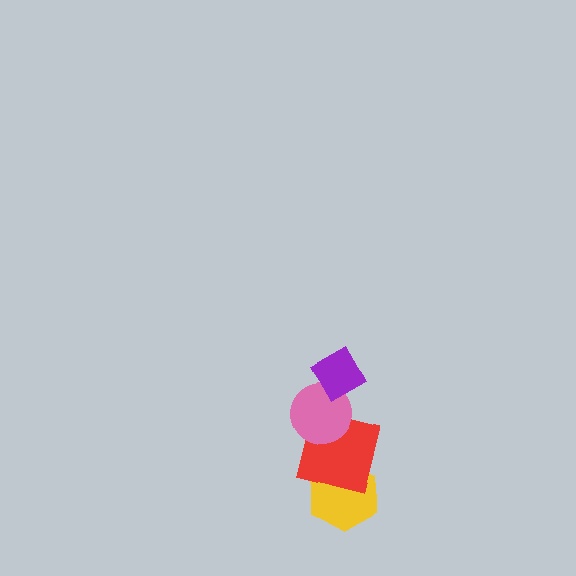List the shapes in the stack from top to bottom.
From top to bottom: the purple diamond, the pink circle, the red square, the yellow hexagon.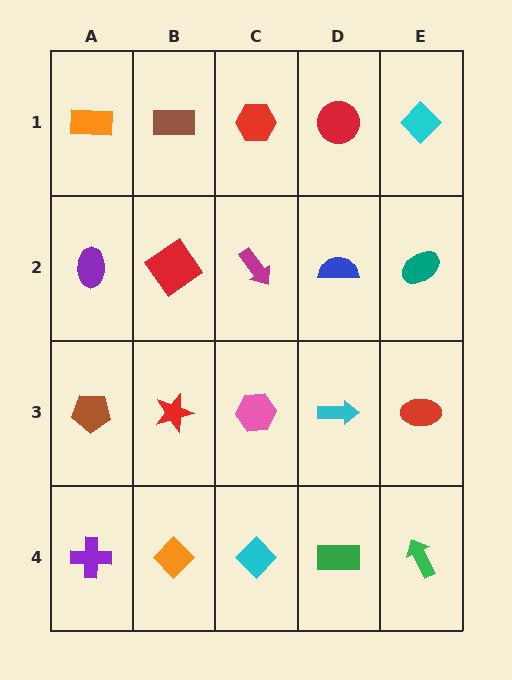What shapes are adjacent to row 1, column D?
A blue semicircle (row 2, column D), a red hexagon (row 1, column C), a cyan diamond (row 1, column E).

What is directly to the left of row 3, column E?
A cyan arrow.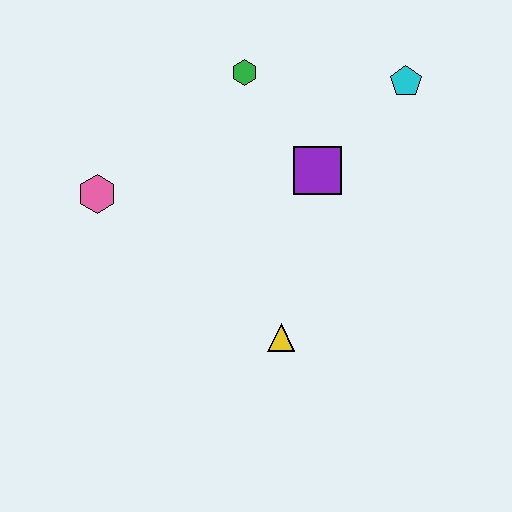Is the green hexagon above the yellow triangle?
Yes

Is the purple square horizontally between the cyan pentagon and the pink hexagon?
Yes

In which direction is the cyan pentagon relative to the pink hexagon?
The cyan pentagon is to the right of the pink hexagon.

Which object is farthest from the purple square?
The pink hexagon is farthest from the purple square.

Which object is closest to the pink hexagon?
The green hexagon is closest to the pink hexagon.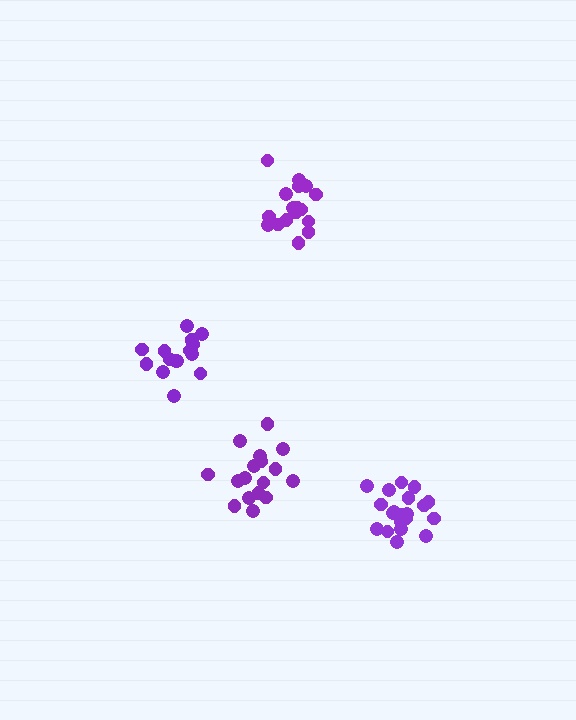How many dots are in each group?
Group 1: 20 dots, Group 2: 17 dots, Group 3: 18 dots, Group 4: 17 dots (72 total).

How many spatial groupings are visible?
There are 4 spatial groupings.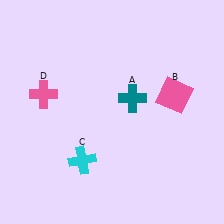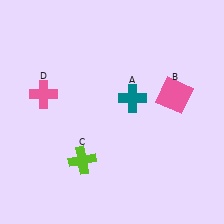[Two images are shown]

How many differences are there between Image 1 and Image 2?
There is 1 difference between the two images.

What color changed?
The cross (C) changed from cyan in Image 1 to lime in Image 2.